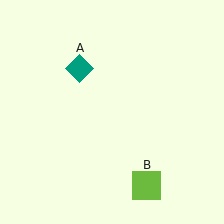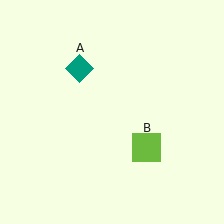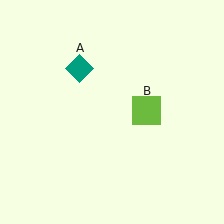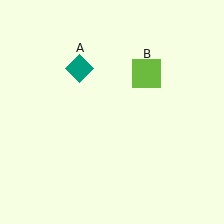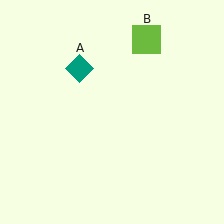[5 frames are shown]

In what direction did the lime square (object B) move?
The lime square (object B) moved up.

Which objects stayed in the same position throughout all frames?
Teal diamond (object A) remained stationary.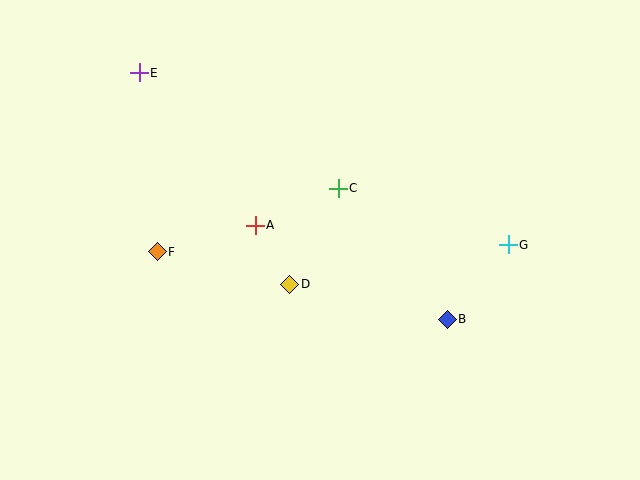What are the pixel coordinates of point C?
Point C is at (338, 188).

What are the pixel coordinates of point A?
Point A is at (255, 225).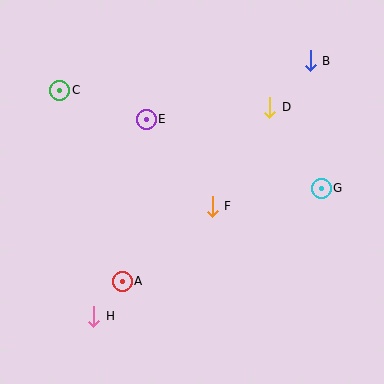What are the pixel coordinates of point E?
Point E is at (146, 119).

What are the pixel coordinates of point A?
Point A is at (122, 281).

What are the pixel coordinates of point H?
Point H is at (94, 316).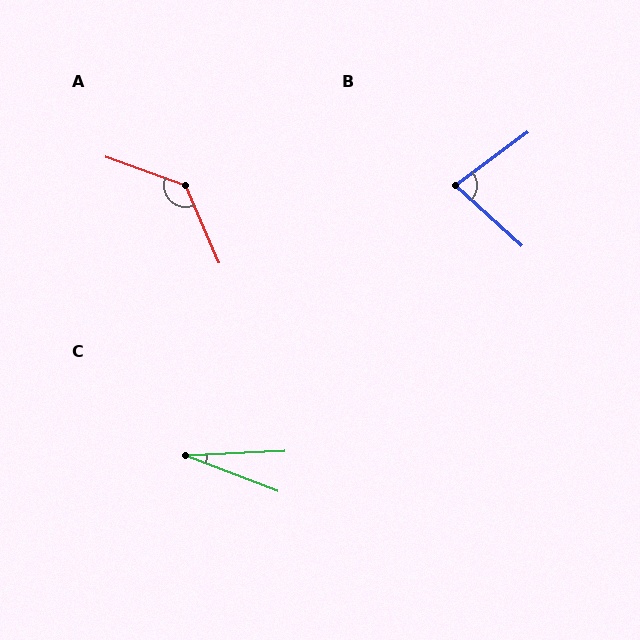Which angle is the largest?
A, at approximately 134 degrees.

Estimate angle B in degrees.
Approximately 79 degrees.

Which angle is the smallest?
C, at approximately 23 degrees.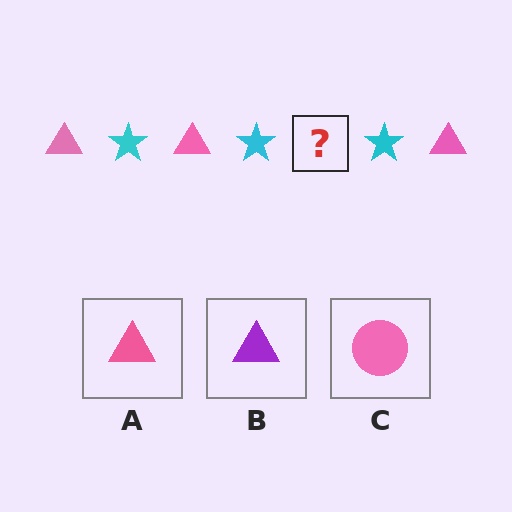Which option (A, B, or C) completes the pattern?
A.